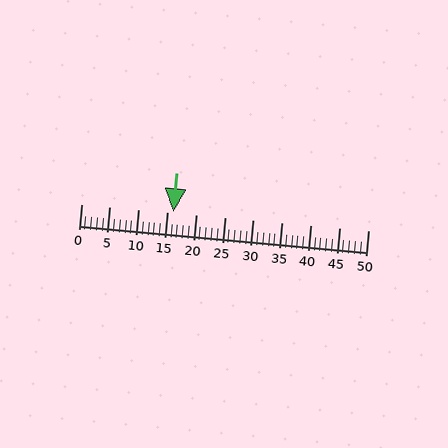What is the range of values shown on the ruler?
The ruler shows values from 0 to 50.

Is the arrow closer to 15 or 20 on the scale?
The arrow is closer to 15.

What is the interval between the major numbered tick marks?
The major tick marks are spaced 5 units apart.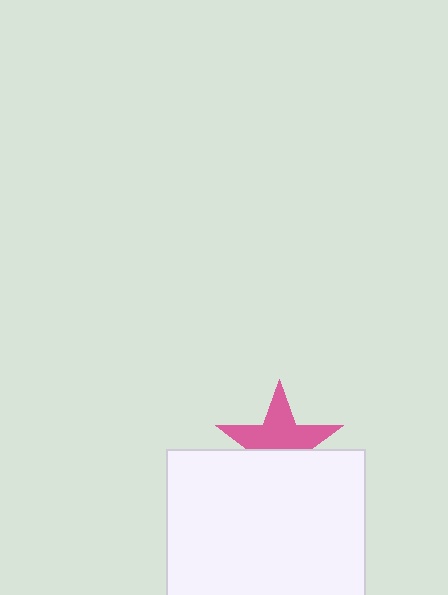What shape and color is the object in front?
The object in front is a white rectangle.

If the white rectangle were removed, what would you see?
You would see the complete pink star.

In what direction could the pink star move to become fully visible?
The pink star could move up. That would shift it out from behind the white rectangle entirely.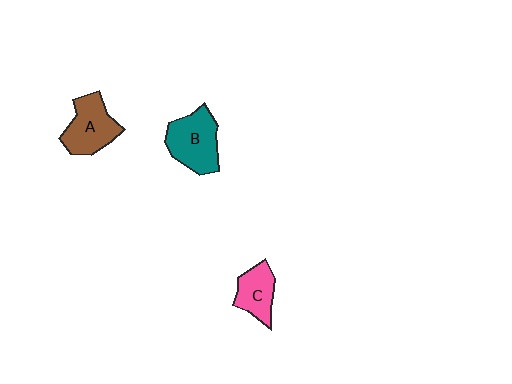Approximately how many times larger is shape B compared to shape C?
Approximately 1.5 times.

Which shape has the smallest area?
Shape C (pink).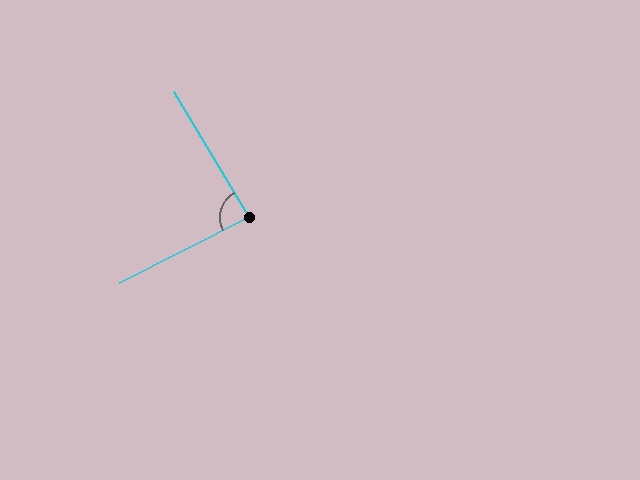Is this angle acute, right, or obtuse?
It is approximately a right angle.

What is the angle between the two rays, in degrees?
Approximately 86 degrees.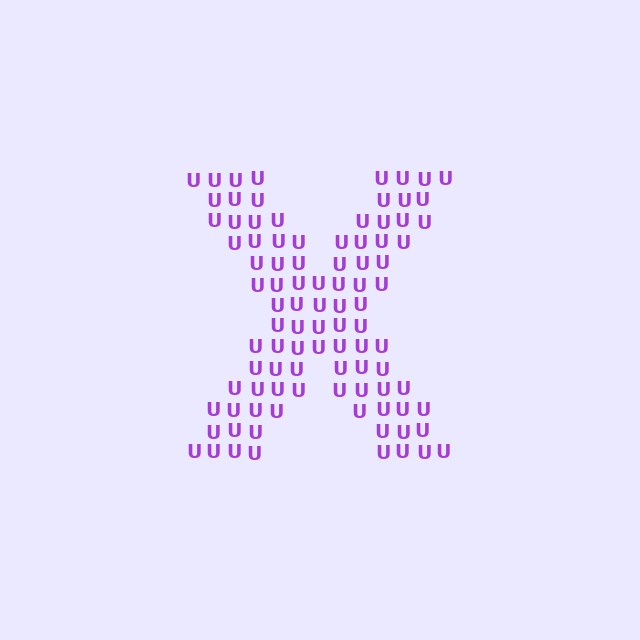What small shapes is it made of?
It is made of small letter U's.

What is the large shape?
The large shape is the letter X.